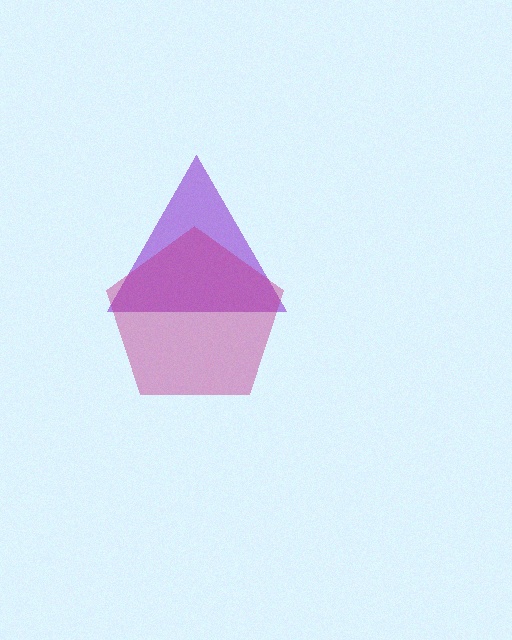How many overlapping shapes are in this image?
There are 2 overlapping shapes in the image.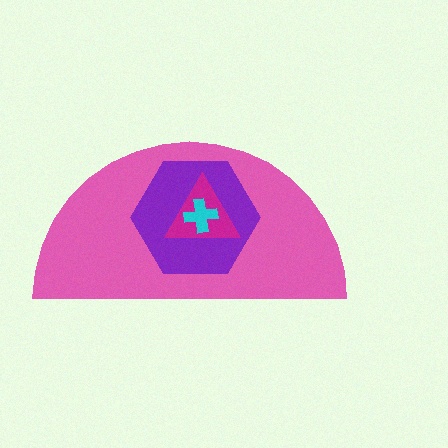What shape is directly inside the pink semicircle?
The purple hexagon.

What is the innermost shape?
The cyan cross.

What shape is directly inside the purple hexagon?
The magenta triangle.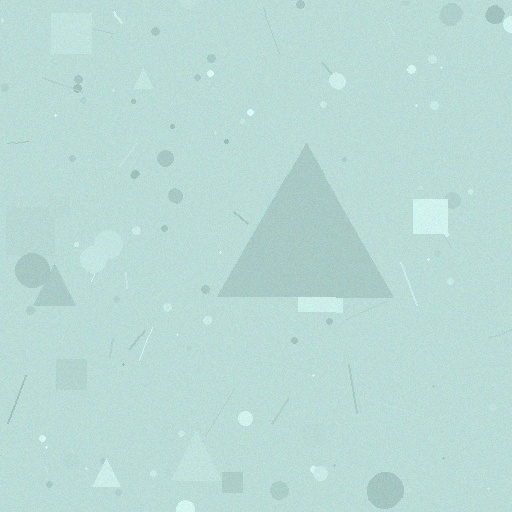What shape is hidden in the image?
A triangle is hidden in the image.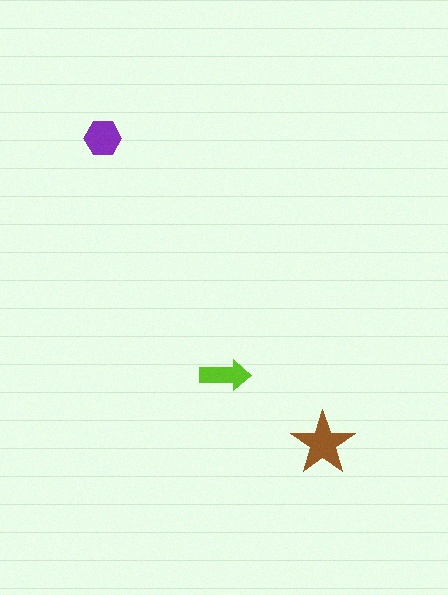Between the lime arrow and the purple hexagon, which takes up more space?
The purple hexagon.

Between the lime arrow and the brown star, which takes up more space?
The brown star.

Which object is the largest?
The brown star.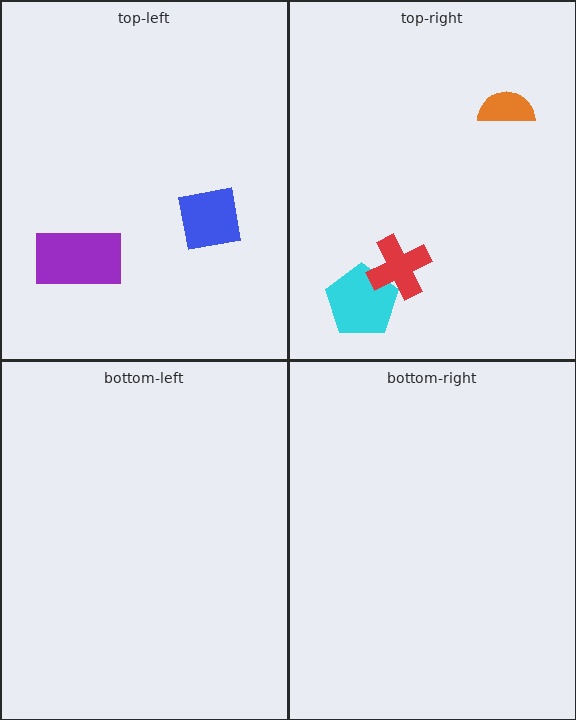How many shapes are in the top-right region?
3.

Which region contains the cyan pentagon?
The top-right region.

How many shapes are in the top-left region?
2.